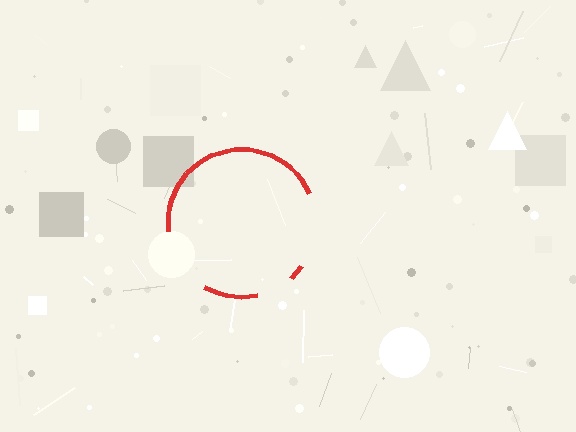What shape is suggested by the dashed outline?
The dashed outline suggests a circle.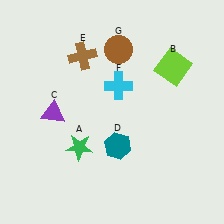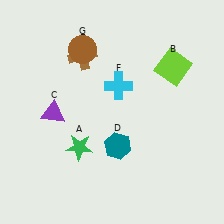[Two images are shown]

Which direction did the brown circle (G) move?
The brown circle (G) moved left.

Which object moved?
The brown circle (G) moved left.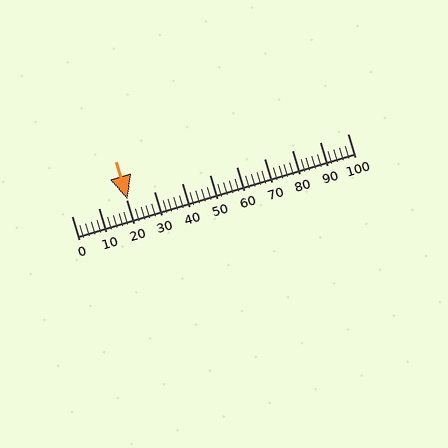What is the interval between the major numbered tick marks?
The major tick marks are spaced 10 units apart.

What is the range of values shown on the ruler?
The ruler shows values from 0 to 100.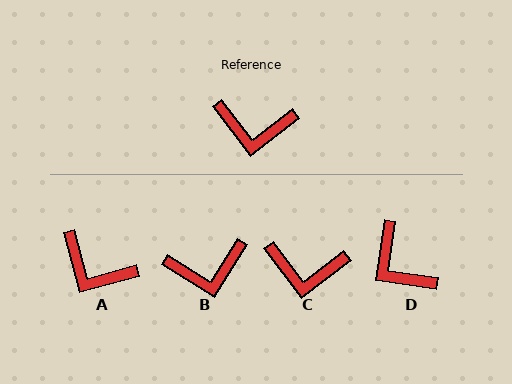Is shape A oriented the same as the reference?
No, it is off by about 22 degrees.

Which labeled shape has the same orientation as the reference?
C.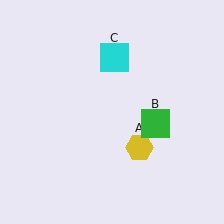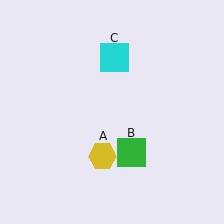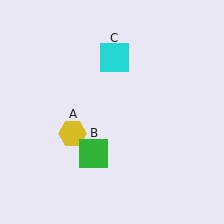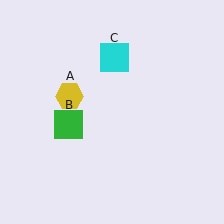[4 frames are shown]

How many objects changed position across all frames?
2 objects changed position: yellow hexagon (object A), green square (object B).